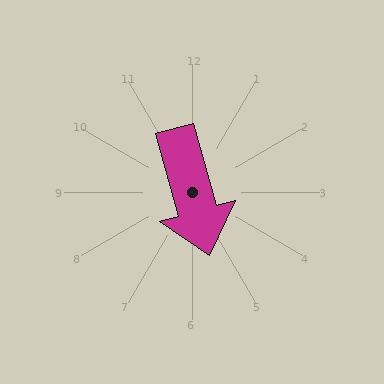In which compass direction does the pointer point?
South.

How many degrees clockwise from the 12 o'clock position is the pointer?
Approximately 165 degrees.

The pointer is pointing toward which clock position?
Roughly 5 o'clock.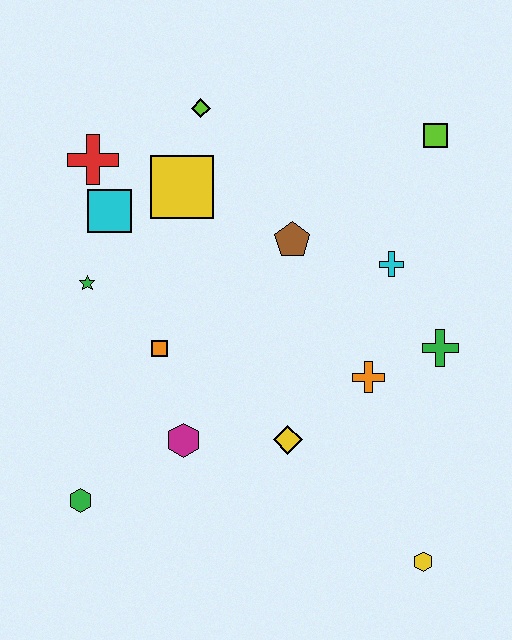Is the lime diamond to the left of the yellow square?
No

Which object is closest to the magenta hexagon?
The orange square is closest to the magenta hexagon.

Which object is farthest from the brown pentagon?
The yellow hexagon is farthest from the brown pentagon.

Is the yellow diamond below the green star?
Yes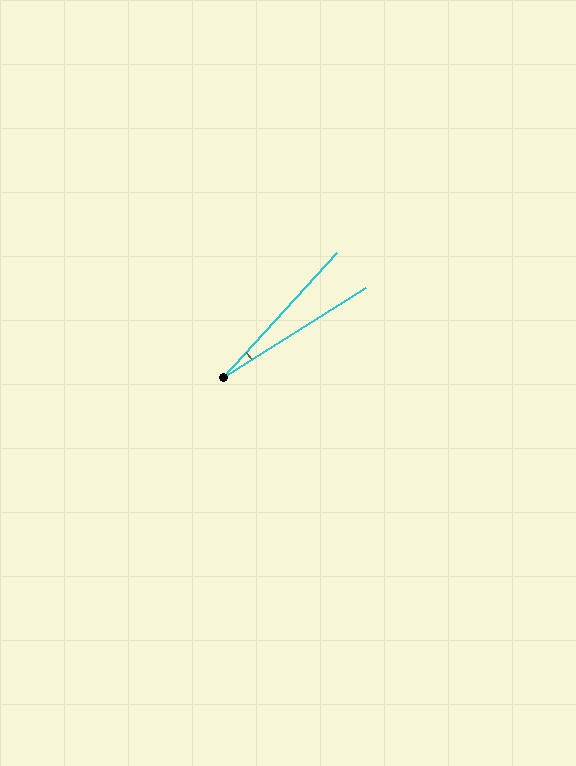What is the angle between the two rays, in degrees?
Approximately 15 degrees.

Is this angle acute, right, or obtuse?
It is acute.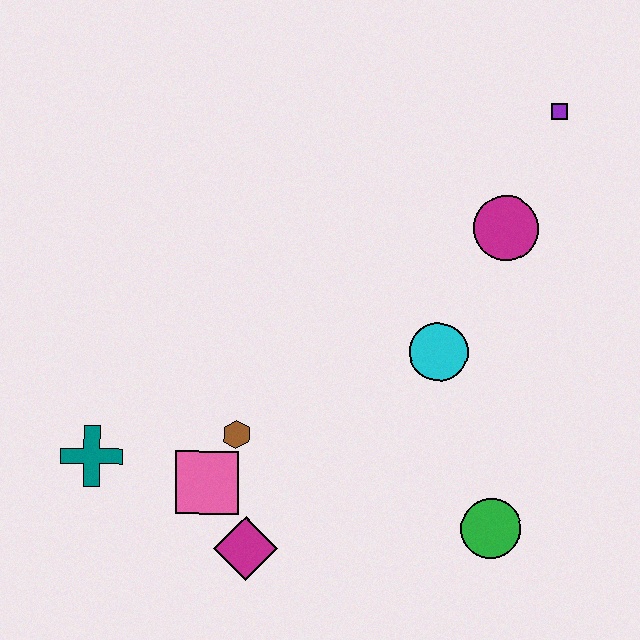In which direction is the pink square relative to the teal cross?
The pink square is to the right of the teal cross.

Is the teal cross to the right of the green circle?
No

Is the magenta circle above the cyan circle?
Yes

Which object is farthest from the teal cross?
The purple square is farthest from the teal cross.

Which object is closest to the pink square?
The brown hexagon is closest to the pink square.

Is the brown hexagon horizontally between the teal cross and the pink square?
No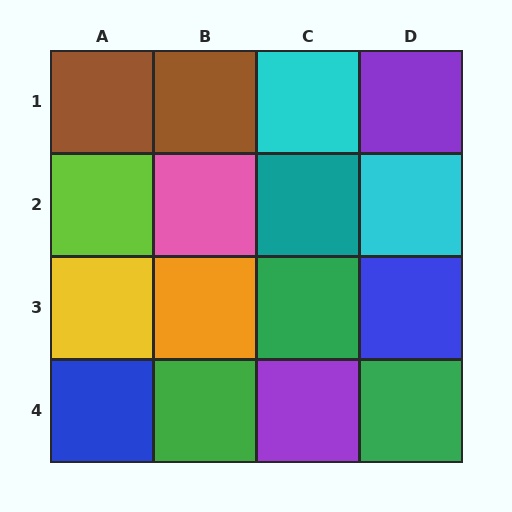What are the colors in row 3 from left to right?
Yellow, orange, green, blue.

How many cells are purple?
2 cells are purple.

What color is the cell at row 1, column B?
Brown.